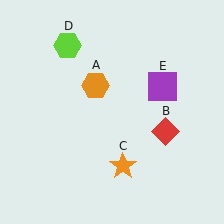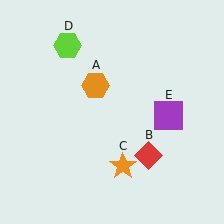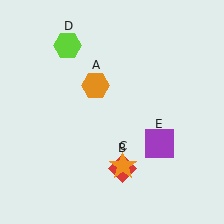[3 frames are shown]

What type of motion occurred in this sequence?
The red diamond (object B), purple square (object E) rotated clockwise around the center of the scene.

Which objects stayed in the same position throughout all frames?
Orange hexagon (object A) and orange star (object C) and lime hexagon (object D) remained stationary.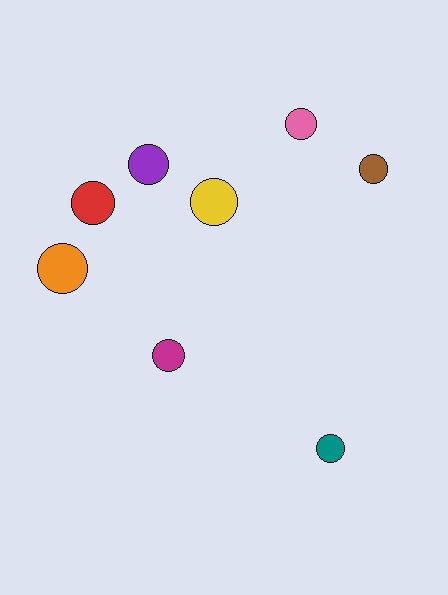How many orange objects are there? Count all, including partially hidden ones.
There is 1 orange object.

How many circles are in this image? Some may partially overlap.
There are 8 circles.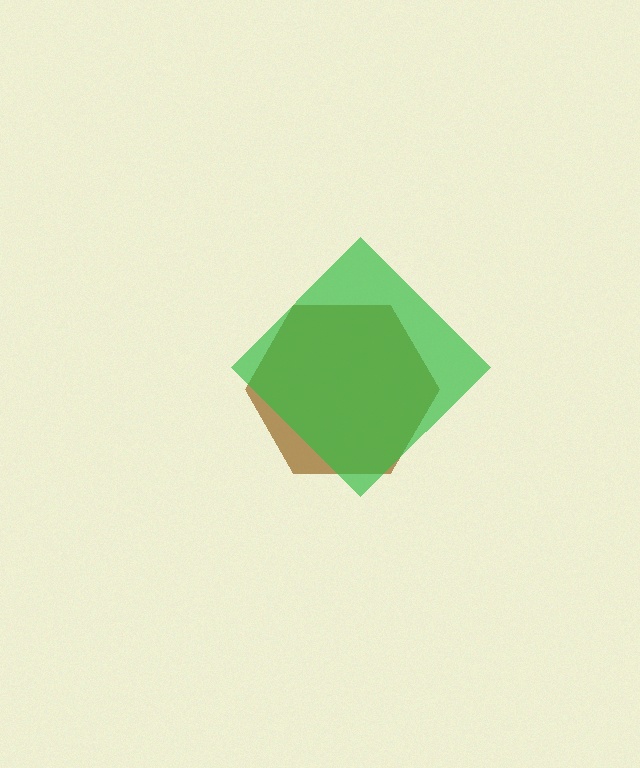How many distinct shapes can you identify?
There are 2 distinct shapes: a brown hexagon, a green diamond.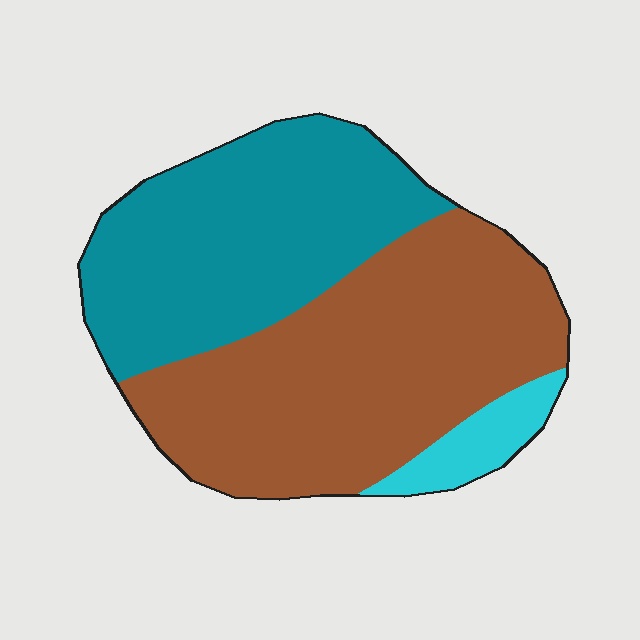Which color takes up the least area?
Cyan, at roughly 5%.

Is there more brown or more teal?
Brown.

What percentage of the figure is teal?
Teal covers roughly 40% of the figure.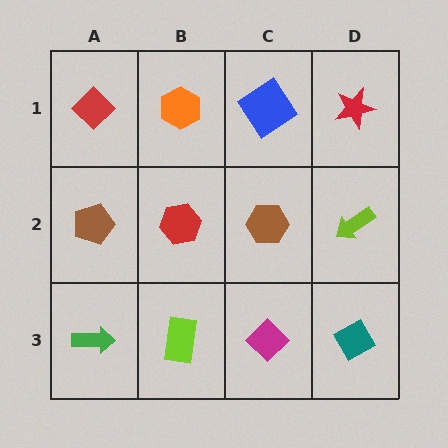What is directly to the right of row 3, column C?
A teal diamond.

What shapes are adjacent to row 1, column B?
A red hexagon (row 2, column B), a red diamond (row 1, column A), a blue diamond (row 1, column C).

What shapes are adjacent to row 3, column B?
A red hexagon (row 2, column B), a green arrow (row 3, column A), a magenta diamond (row 3, column C).